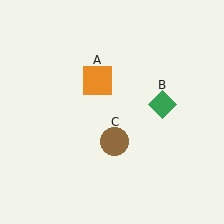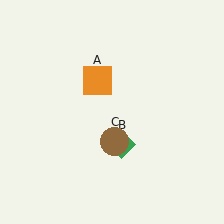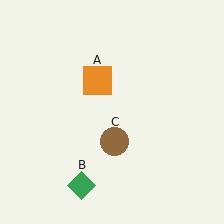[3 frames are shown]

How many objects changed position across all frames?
1 object changed position: green diamond (object B).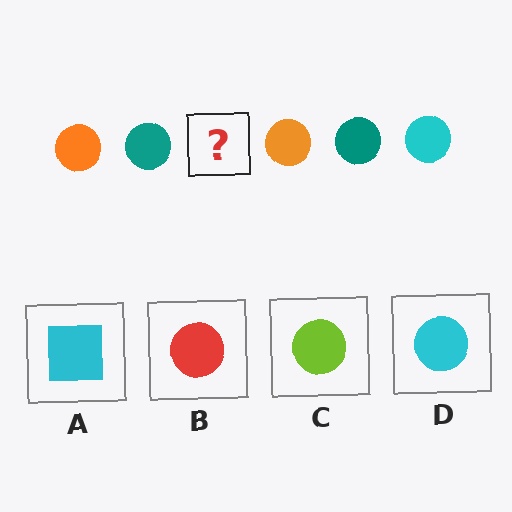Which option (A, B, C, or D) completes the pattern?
D.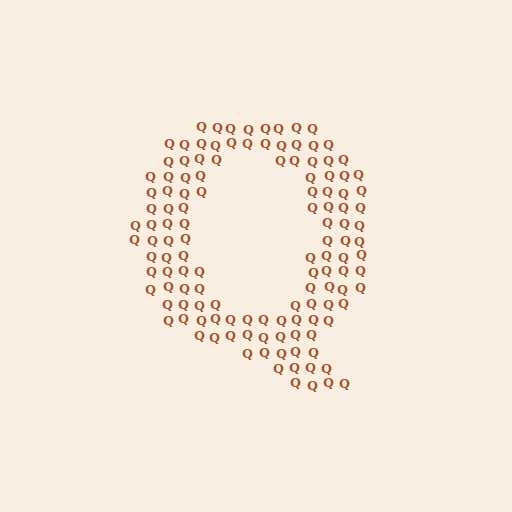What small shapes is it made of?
It is made of small letter Q's.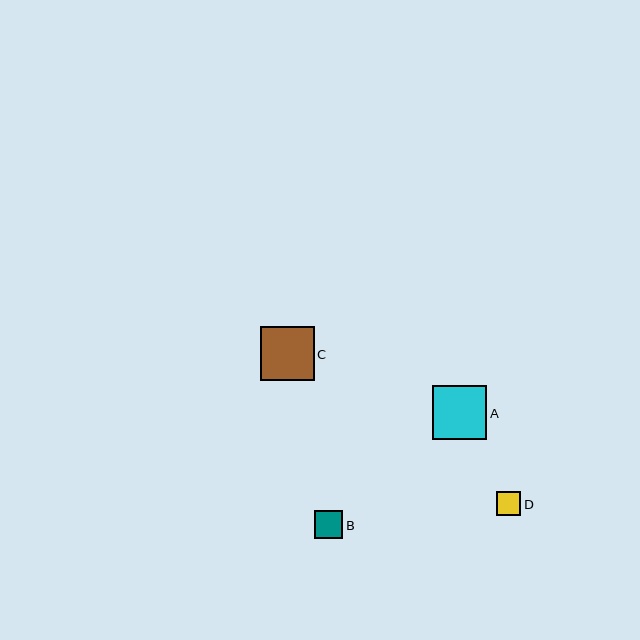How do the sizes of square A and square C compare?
Square A and square C are approximately the same size.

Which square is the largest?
Square A is the largest with a size of approximately 54 pixels.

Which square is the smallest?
Square D is the smallest with a size of approximately 24 pixels.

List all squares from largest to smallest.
From largest to smallest: A, C, B, D.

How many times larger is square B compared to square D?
Square B is approximately 1.2 times the size of square D.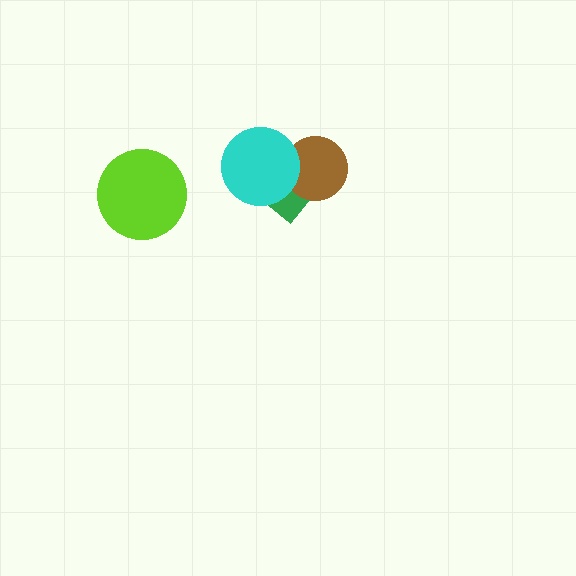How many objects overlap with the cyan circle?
2 objects overlap with the cyan circle.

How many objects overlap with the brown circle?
2 objects overlap with the brown circle.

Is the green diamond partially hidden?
Yes, it is partially covered by another shape.